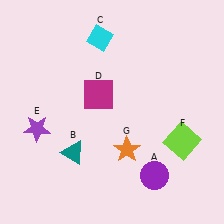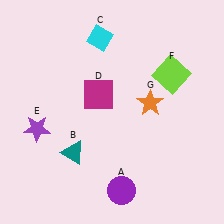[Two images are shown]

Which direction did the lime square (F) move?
The lime square (F) moved up.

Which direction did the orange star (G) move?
The orange star (G) moved up.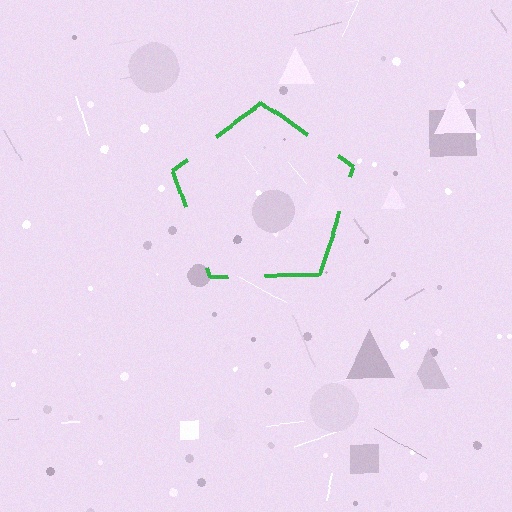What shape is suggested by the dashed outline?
The dashed outline suggests a pentagon.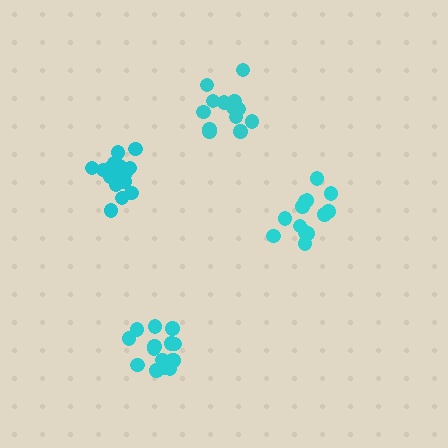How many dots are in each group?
Group 1: 16 dots, Group 2: 13 dots, Group 3: 18 dots, Group 4: 13 dots (60 total).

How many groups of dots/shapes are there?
There are 4 groups.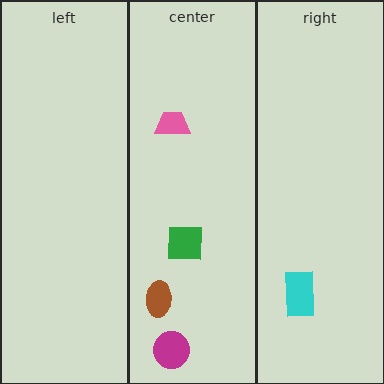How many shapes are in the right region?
1.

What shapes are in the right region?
The cyan rectangle.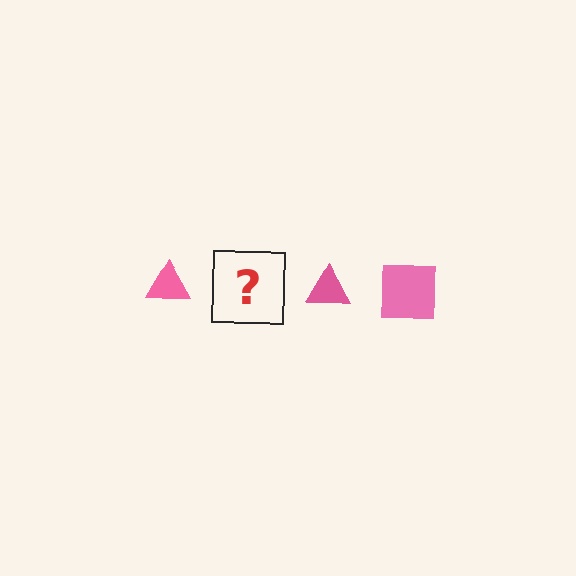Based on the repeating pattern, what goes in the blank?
The blank should be a pink square.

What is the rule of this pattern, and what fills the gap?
The rule is that the pattern cycles through triangle, square shapes in pink. The gap should be filled with a pink square.